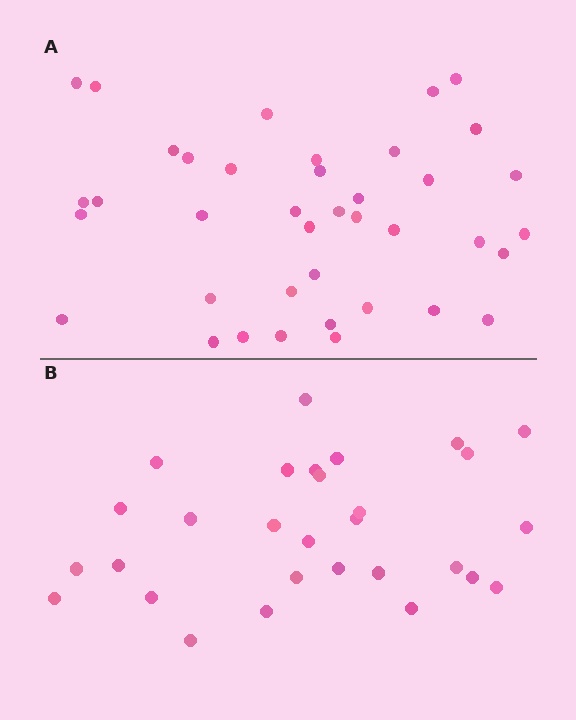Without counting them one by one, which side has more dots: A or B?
Region A (the top region) has more dots.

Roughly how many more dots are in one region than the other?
Region A has roughly 10 or so more dots than region B.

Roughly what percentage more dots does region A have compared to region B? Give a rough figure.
About 35% more.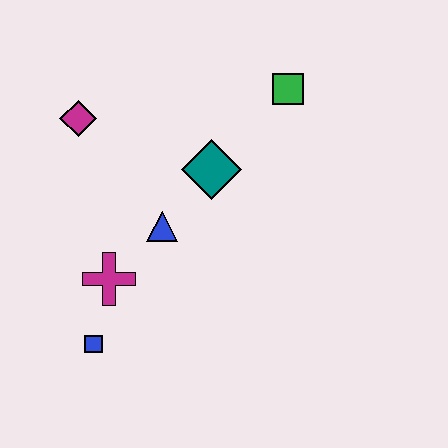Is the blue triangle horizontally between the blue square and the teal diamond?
Yes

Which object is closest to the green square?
The teal diamond is closest to the green square.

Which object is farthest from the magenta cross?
The green square is farthest from the magenta cross.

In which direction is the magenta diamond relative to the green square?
The magenta diamond is to the left of the green square.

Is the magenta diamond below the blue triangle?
No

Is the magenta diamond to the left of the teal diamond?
Yes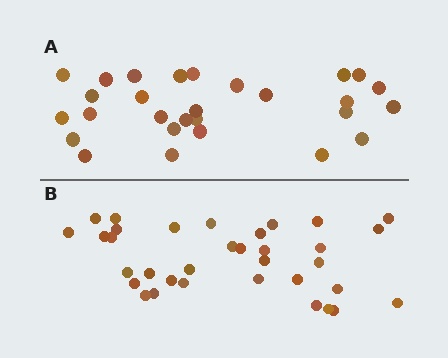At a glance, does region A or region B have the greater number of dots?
Region B (the bottom region) has more dots.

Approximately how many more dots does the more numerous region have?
Region B has about 6 more dots than region A.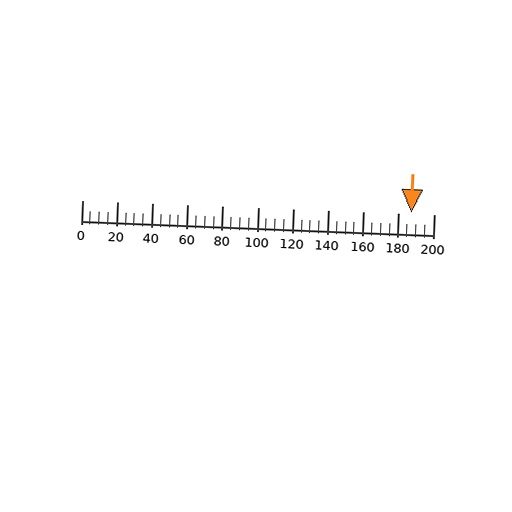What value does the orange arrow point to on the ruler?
The orange arrow points to approximately 187.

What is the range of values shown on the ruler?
The ruler shows values from 0 to 200.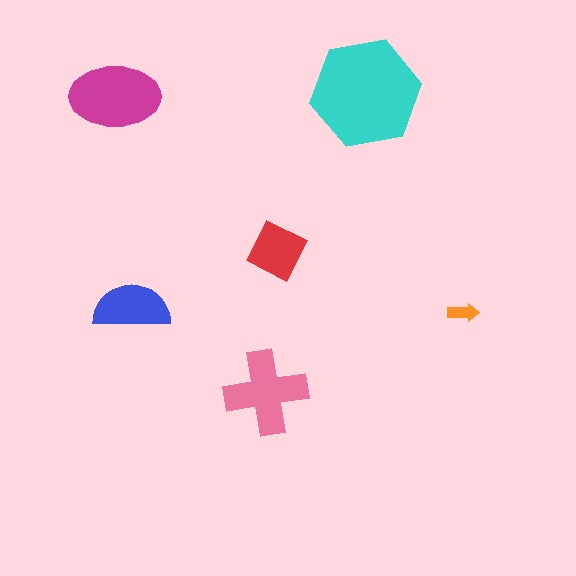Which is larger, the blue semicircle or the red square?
The blue semicircle.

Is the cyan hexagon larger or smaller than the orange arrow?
Larger.